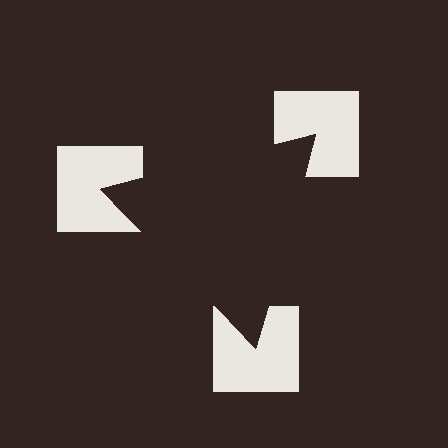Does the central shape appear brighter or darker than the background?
It typically appears slightly darker than the background, even though no actual brightness change is drawn.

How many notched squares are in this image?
There are 3 — one at each vertex of the illusory triangle.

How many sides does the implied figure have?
3 sides.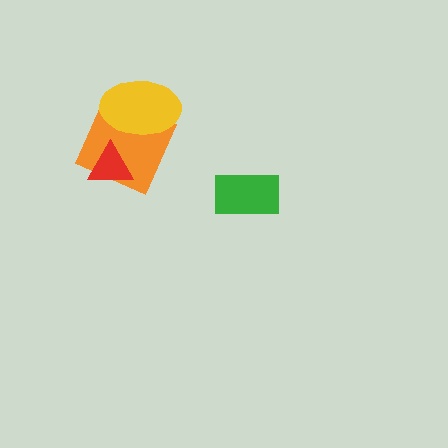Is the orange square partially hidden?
Yes, it is partially covered by another shape.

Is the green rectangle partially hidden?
No, no other shape covers it.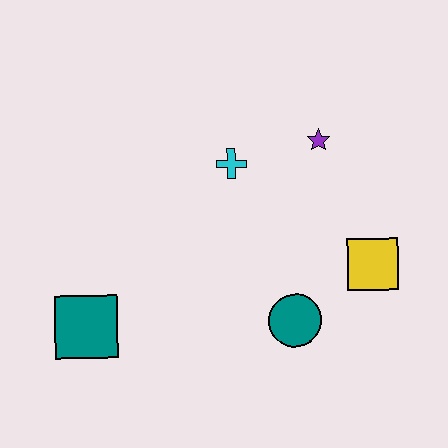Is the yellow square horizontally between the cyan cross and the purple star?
No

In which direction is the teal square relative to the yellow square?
The teal square is to the left of the yellow square.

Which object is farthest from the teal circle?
The teal square is farthest from the teal circle.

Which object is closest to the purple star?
The cyan cross is closest to the purple star.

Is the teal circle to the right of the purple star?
No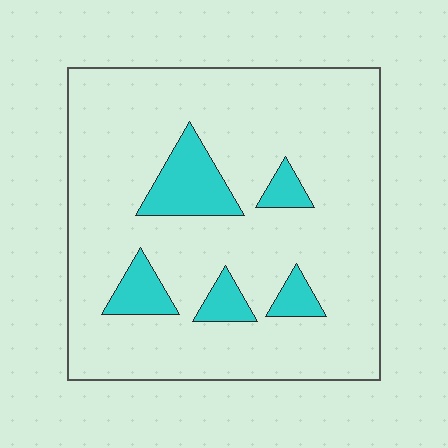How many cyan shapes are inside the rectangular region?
5.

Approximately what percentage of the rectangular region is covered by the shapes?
Approximately 15%.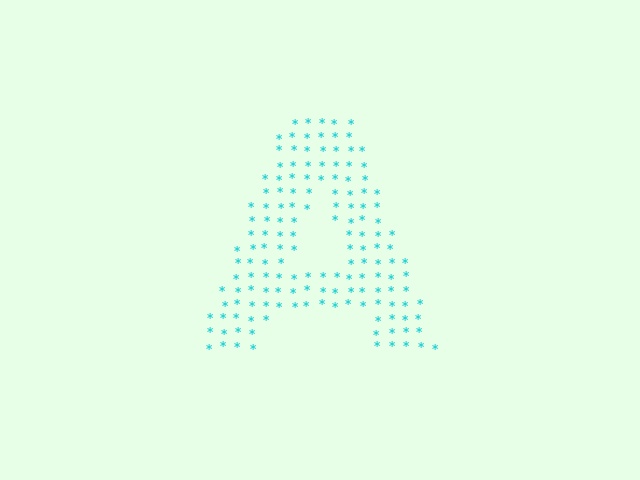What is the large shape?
The large shape is the letter A.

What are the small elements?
The small elements are asterisks.